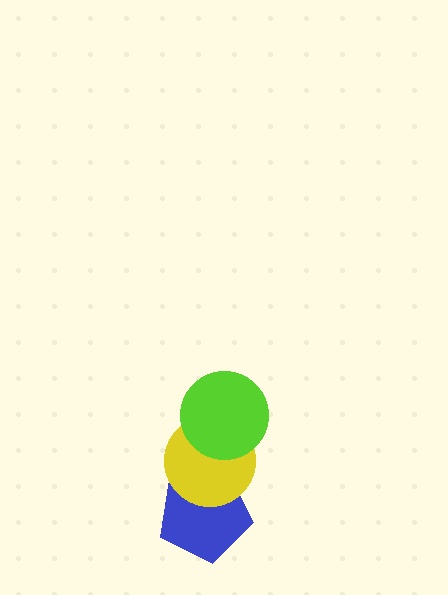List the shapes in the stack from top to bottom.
From top to bottom: the lime circle, the yellow circle, the blue pentagon.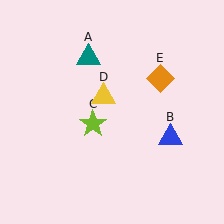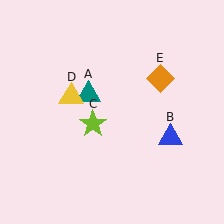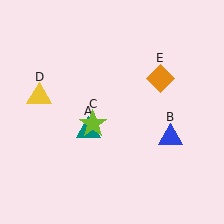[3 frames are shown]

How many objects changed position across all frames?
2 objects changed position: teal triangle (object A), yellow triangle (object D).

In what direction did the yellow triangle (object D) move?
The yellow triangle (object D) moved left.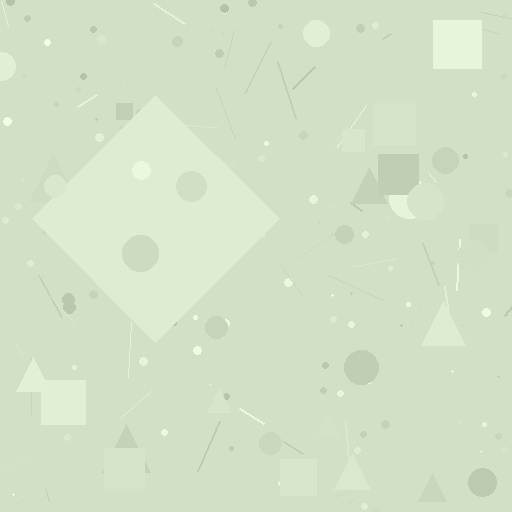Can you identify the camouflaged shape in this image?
The camouflaged shape is a diamond.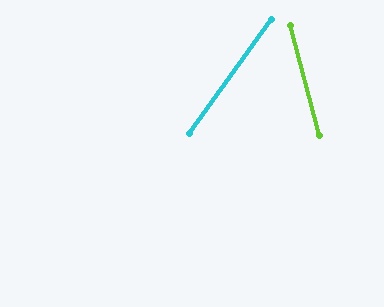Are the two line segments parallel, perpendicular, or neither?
Neither parallel nor perpendicular — they differ by about 50°.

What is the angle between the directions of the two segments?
Approximately 50 degrees.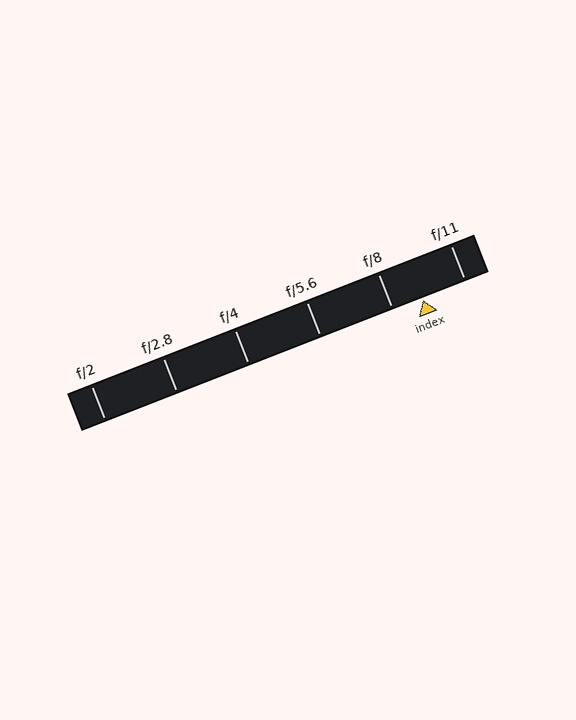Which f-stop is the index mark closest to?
The index mark is closest to f/8.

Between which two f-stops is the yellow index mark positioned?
The index mark is between f/8 and f/11.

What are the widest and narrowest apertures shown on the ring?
The widest aperture shown is f/2 and the narrowest is f/11.